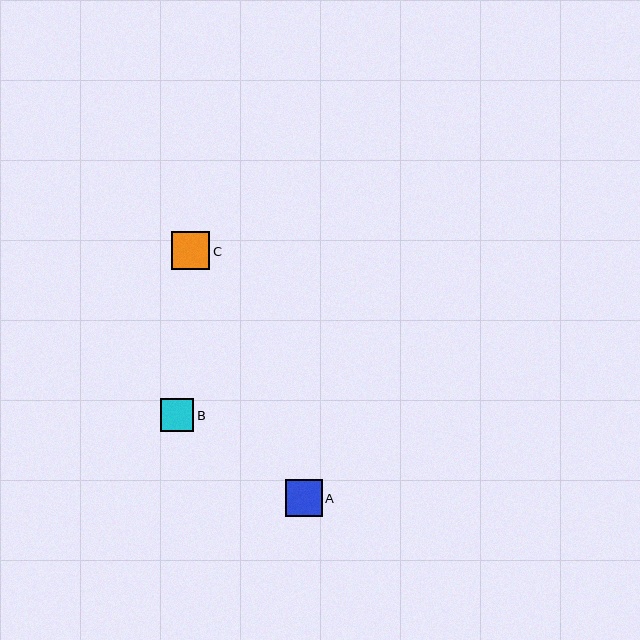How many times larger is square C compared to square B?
Square C is approximately 1.2 times the size of square B.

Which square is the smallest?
Square B is the smallest with a size of approximately 33 pixels.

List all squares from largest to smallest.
From largest to smallest: C, A, B.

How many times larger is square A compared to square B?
Square A is approximately 1.1 times the size of square B.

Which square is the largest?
Square C is the largest with a size of approximately 38 pixels.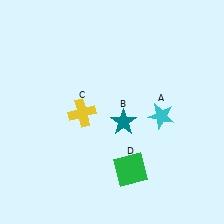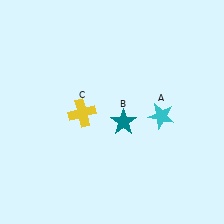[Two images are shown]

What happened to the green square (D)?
The green square (D) was removed in Image 2. It was in the bottom-right area of Image 1.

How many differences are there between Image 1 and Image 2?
There is 1 difference between the two images.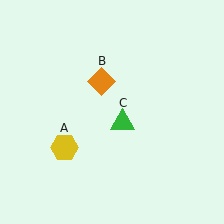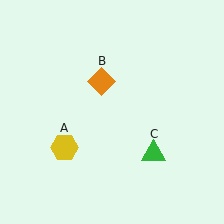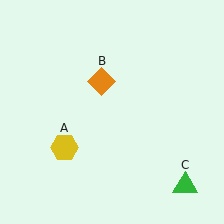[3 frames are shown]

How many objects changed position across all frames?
1 object changed position: green triangle (object C).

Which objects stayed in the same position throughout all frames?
Yellow hexagon (object A) and orange diamond (object B) remained stationary.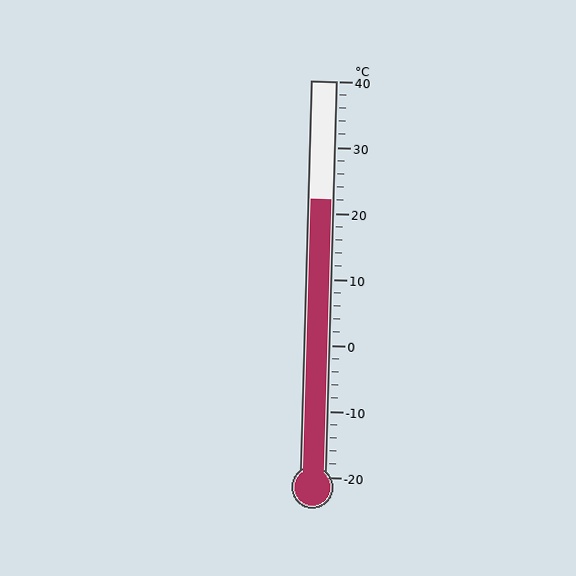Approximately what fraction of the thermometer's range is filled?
The thermometer is filled to approximately 70% of its range.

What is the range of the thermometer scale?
The thermometer scale ranges from -20°C to 40°C.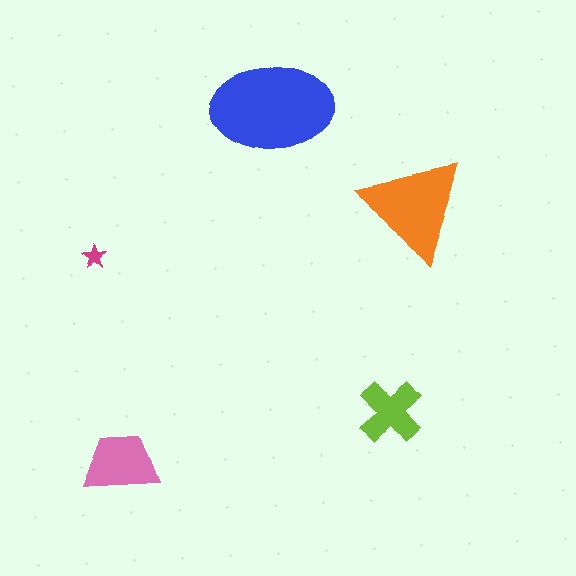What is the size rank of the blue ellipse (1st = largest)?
1st.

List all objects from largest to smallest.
The blue ellipse, the orange triangle, the pink trapezoid, the lime cross, the magenta star.